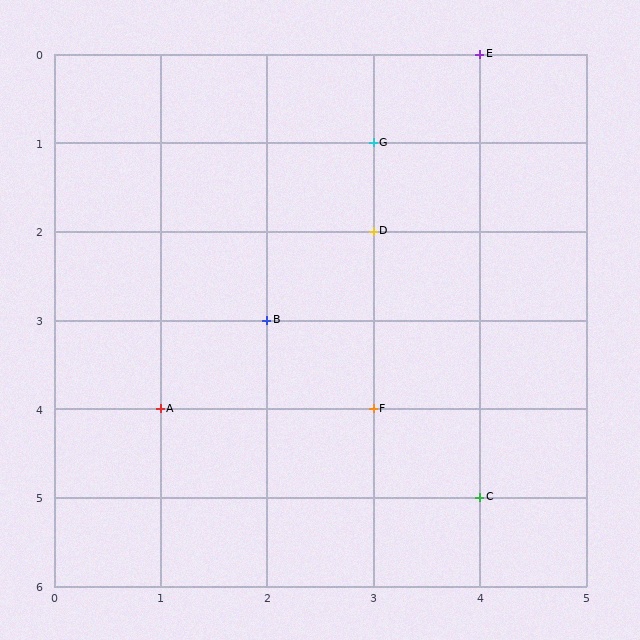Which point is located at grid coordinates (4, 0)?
Point E is at (4, 0).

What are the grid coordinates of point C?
Point C is at grid coordinates (4, 5).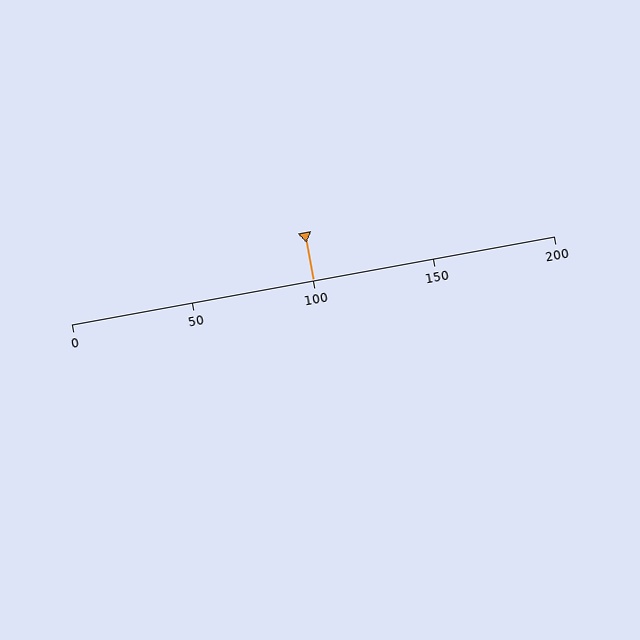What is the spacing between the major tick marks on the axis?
The major ticks are spaced 50 apart.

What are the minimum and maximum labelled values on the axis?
The axis runs from 0 to 200.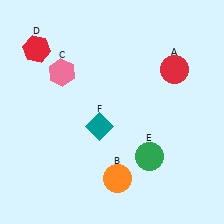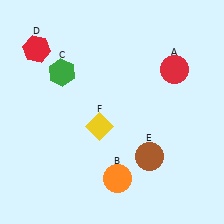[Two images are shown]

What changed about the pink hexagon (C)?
In Image 1, C is pink. In Image 2, it changed to green.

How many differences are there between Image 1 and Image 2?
There are 3 differences between the two images.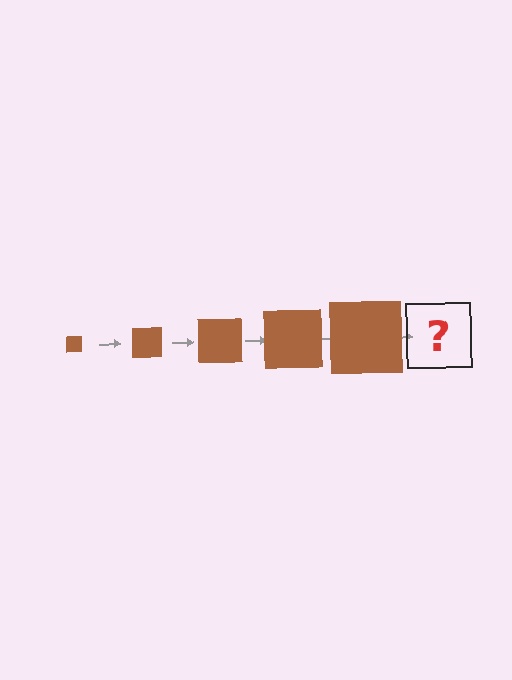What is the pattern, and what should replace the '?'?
The pattern is that the square gets progressively larger each step. The '?' should be a brown square, larger than the previous one.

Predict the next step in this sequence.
The next step is a brown square, larger than the previous one.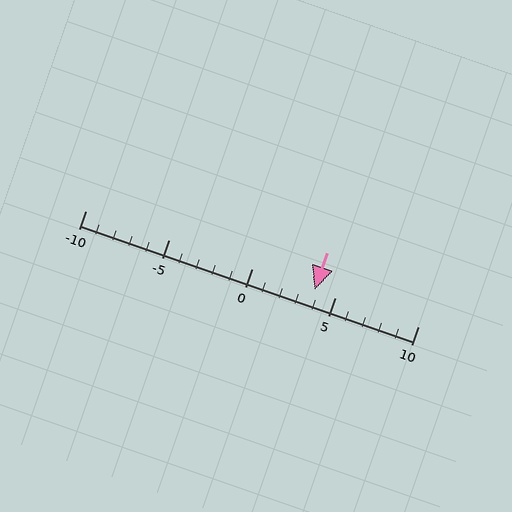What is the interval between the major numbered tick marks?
The major tick marks are spaced 5 units apart.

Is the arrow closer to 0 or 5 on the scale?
The arrow is closer to 5.